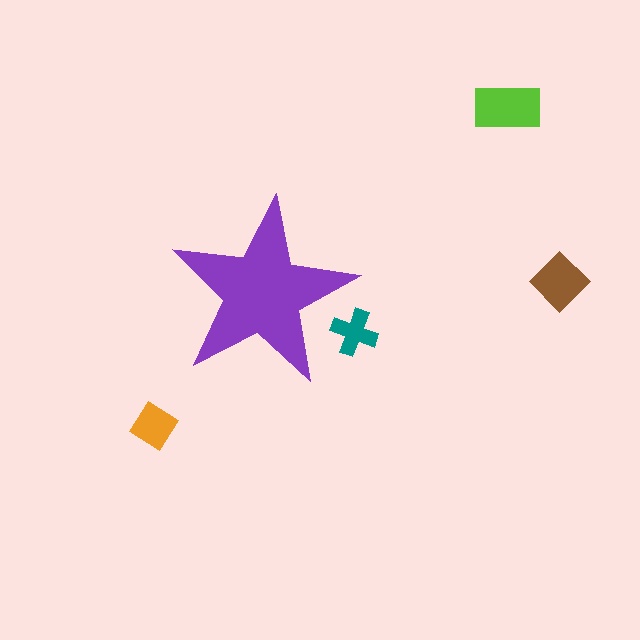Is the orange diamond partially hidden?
No, the orange diamond is fully visible.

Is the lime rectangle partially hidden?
No, the lime rectangle is fully visible.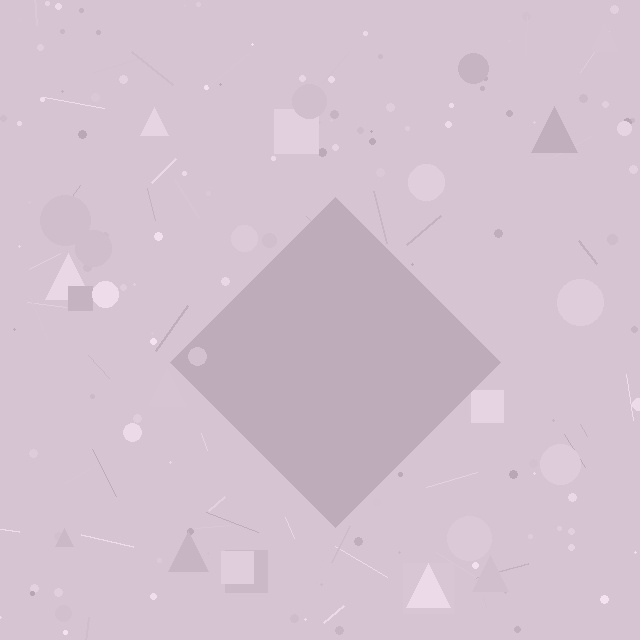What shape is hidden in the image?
A diamond is hidden in the image.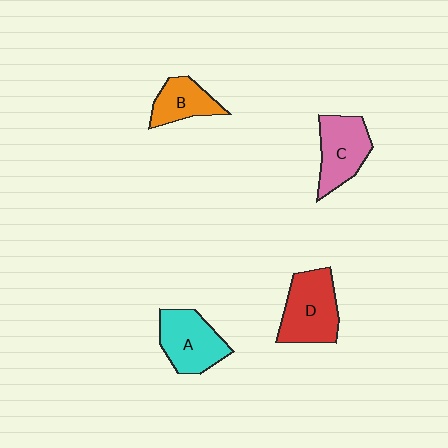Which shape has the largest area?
Shape D (red).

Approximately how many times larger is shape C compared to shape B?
Approximately 1.4 times.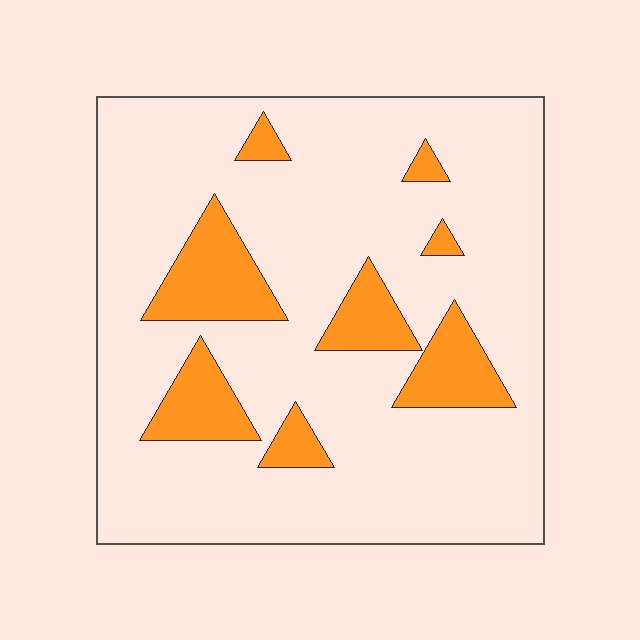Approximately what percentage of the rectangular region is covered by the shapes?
Approximately 15%.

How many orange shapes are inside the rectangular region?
8.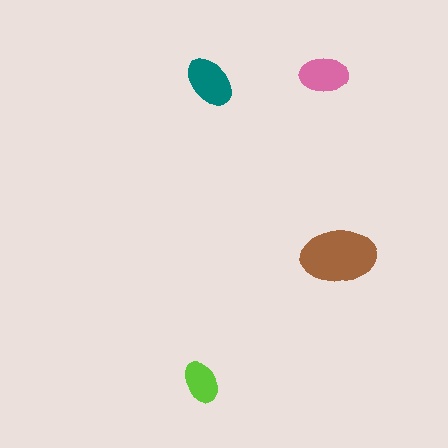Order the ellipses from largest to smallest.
the brown one, the teal one, the pink one, the lime one.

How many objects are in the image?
There are 4 objects in the image.